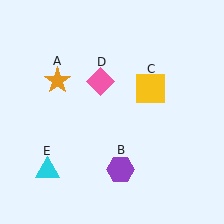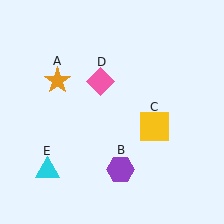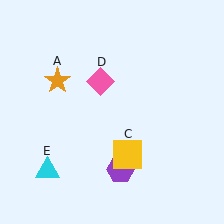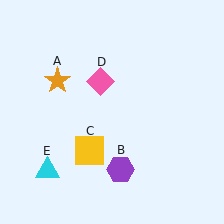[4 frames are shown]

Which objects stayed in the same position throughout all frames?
Orange star (object A) and purple hexagon (object B) and pink diamond (object D) and cyan triangle (object E) remained stationary.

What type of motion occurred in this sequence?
The yellow square (object C) rotated clockwise around the center of the scene.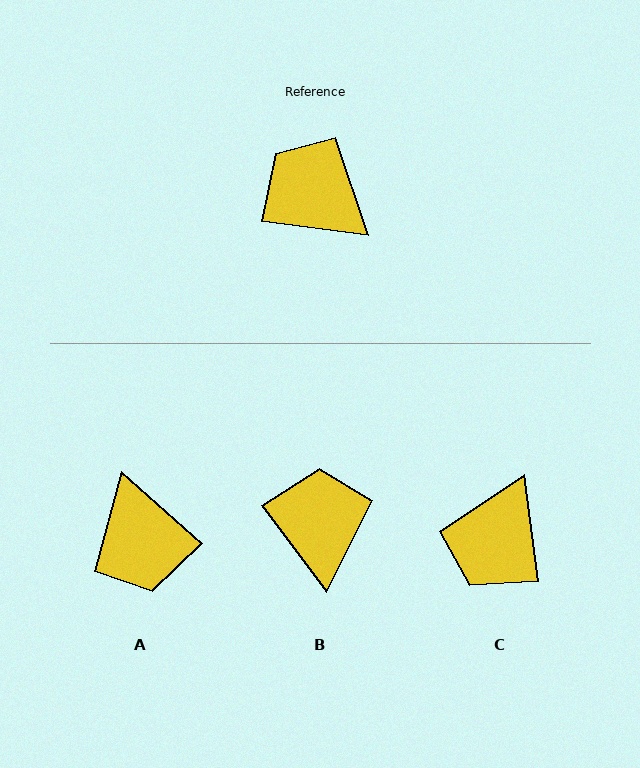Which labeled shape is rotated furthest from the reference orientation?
A, about 146 degrees away.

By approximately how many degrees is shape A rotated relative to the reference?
Approximately 146 degrees counter-clockwise.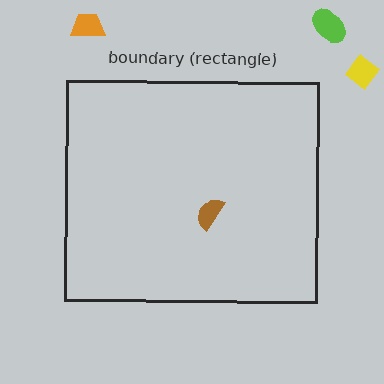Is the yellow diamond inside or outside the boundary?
Outside.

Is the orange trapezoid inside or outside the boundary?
Outside.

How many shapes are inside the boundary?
1 inside, 3 outside.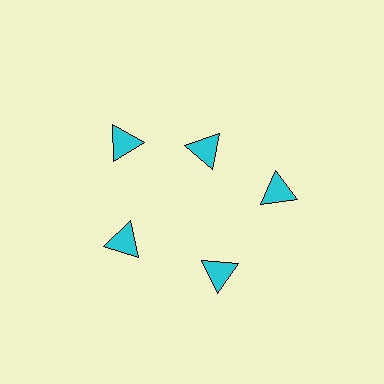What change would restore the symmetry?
The symmetry would be restored by moving it outward, back onto the ring so that all 5 triangles sit at equal angles and equal distance from the center.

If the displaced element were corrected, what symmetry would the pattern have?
It would have 5-fold rotational symmetry — the pattern would map onto itself every 72 degrees.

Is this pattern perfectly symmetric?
No. The 5 cyan triangles are arranged in a ring, but one element near the 1 o'clock position is pulled inward toward the center, breaking the 5-fold rotational symmetry.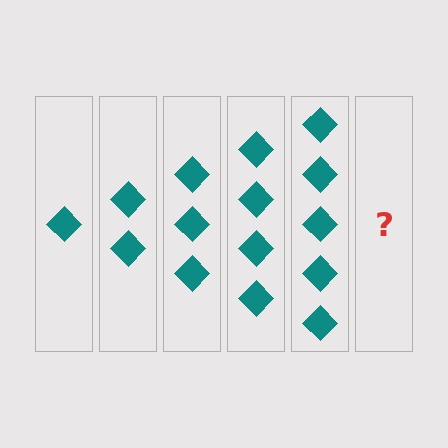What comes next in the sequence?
The next element should be 6 diamonds.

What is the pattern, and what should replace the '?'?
The pattern is that each step adds one more diamond. The '?' should be 6 diamonds.